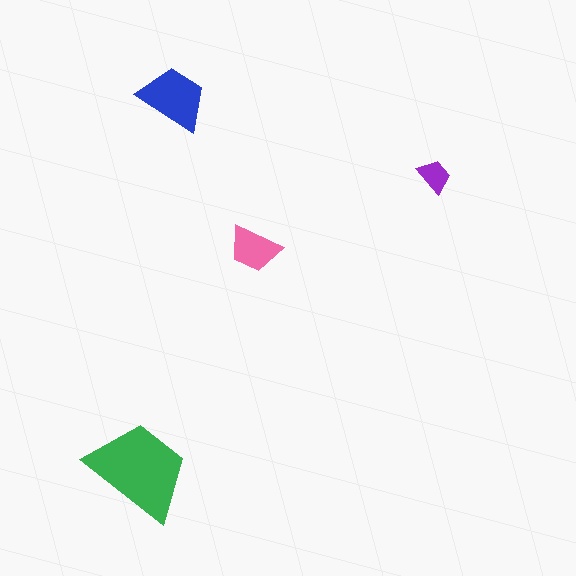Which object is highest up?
The blue trapezoid is topmost.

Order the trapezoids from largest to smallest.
the green one, the blue one, the pink one, the purple one.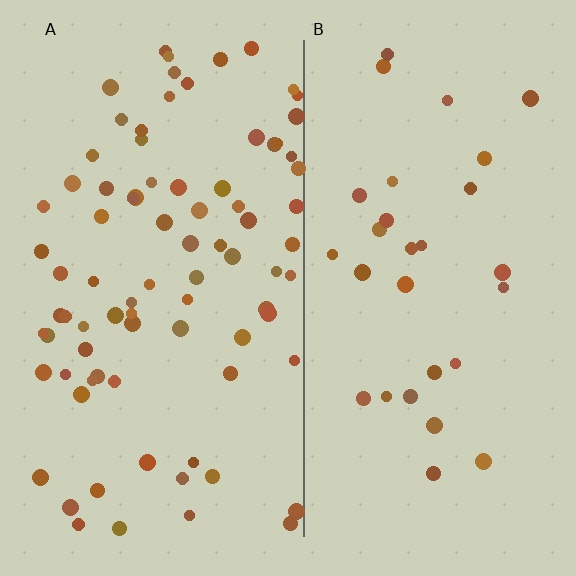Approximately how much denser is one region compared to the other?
Approximately 2.8× — region A over region B.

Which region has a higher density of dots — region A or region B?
A (the left).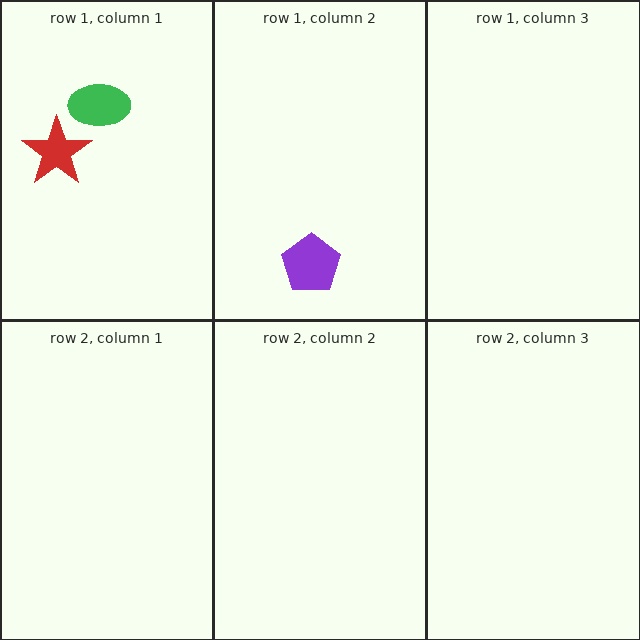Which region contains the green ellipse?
The row 1, column 1 region.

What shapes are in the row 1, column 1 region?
The green ellipse, the red star.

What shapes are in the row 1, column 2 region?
The purple pentagon.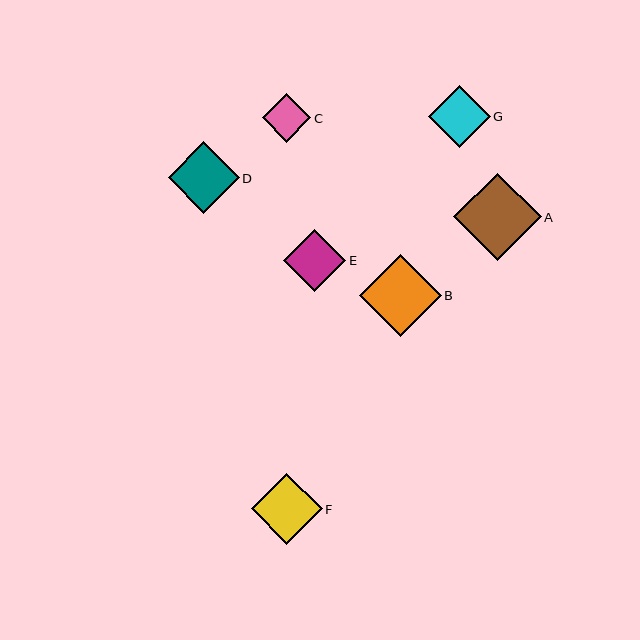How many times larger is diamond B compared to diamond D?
Diamond B is approximately 1.2 times the size of diamond D.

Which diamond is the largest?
Diamond A is the largest with a size of approximately 88 pixels.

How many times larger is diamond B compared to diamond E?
Diamond B is approximately 1.3 times the size of diamond E.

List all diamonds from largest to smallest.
From largest to smallest: A, B, F, D, E, G, C.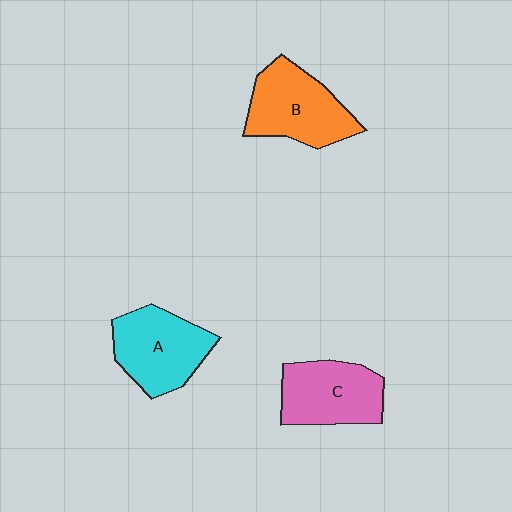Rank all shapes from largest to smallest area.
From largest to smallest: B (orange), A (cyan), C (pink).